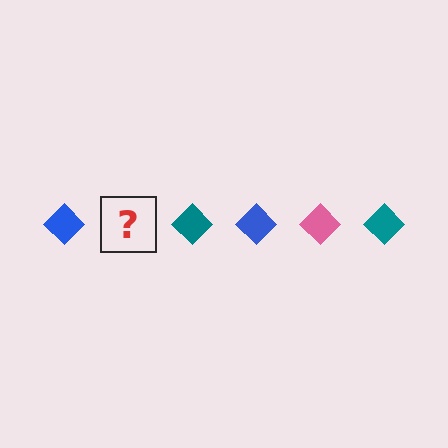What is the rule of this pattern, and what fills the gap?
The rule is that the pattern cycles through blue, pink, teal diamonds. The gap should be filled with a pink diamond.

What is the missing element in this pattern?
The missing element is a pink diamond.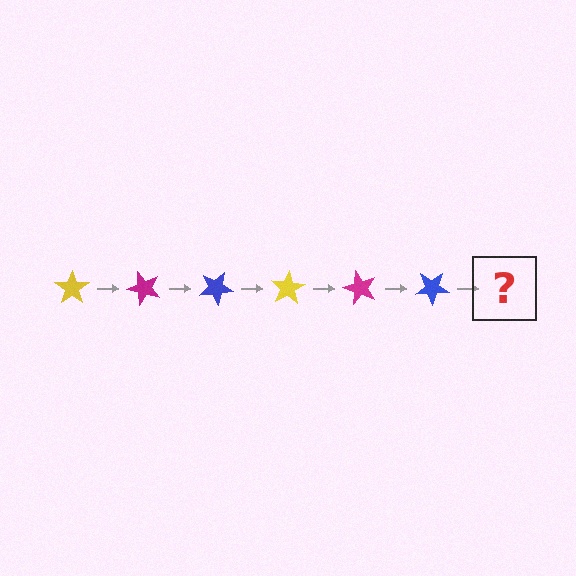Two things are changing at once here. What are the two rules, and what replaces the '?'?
The two rules are that it rotates 50 degrees each step and the color cycles through yellow, magenta, and blue. The '?' should be a yellow star, rotated 300 degrees from the start.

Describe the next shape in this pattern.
It should be a yellow star, rotated 300 degrees from the start.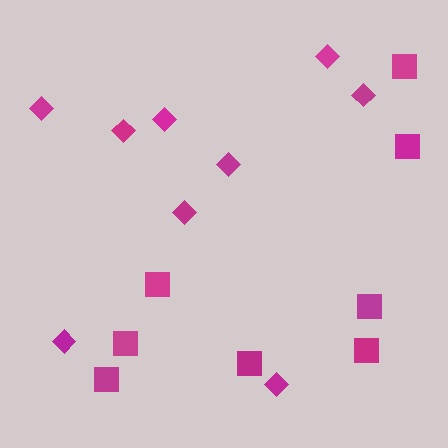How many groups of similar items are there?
There are 2 groups: one group of squares (8) and one group of diamonds (9).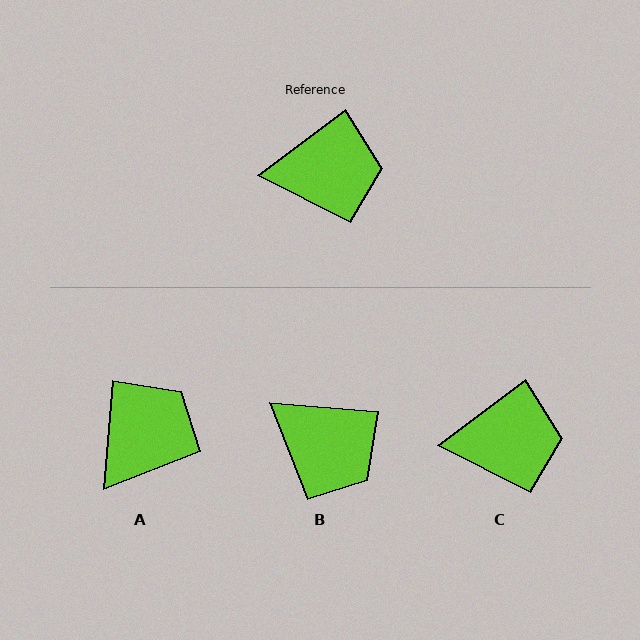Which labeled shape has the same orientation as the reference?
C.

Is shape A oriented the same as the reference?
No, it is off by about 48 degrees.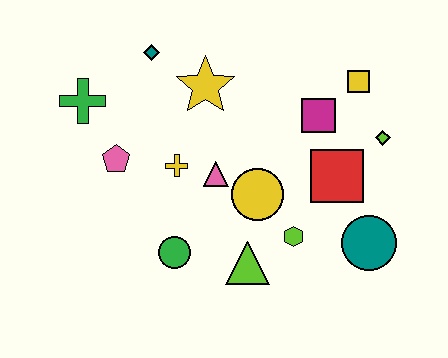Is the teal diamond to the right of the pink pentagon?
Yes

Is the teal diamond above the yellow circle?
Yes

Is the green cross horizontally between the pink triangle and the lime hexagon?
No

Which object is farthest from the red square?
The green cross is farthest from the red square.